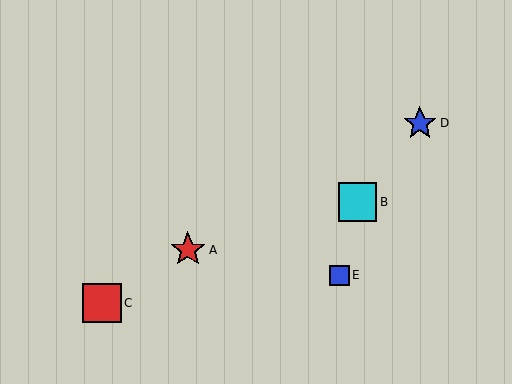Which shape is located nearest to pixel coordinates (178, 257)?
The red star (labeled A) at (188, 250) is nearest to that location.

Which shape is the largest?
The red square (labeled C) is the largest.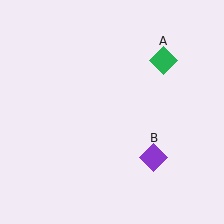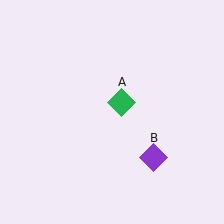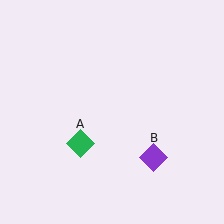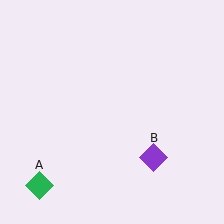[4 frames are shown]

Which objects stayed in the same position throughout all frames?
Purple diamond (object B) remained stationary.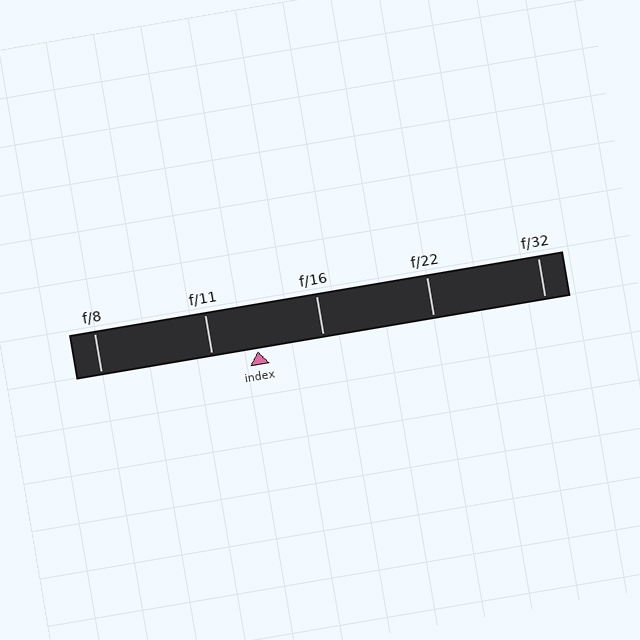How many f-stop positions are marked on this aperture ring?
There are 5 f-stop positions marked.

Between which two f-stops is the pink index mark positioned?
The index mark is between f/11 and f/16.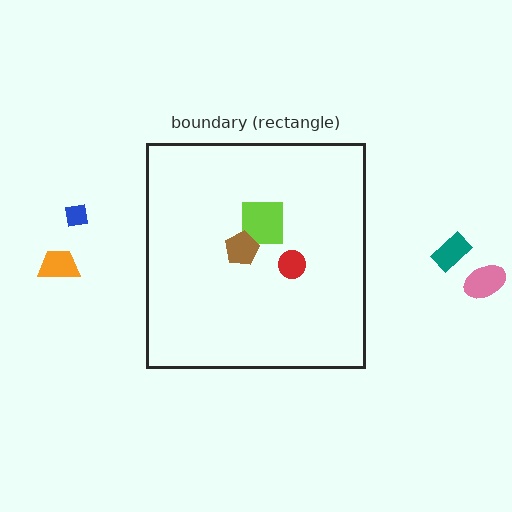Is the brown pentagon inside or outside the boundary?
Inside.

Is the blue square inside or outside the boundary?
Outside.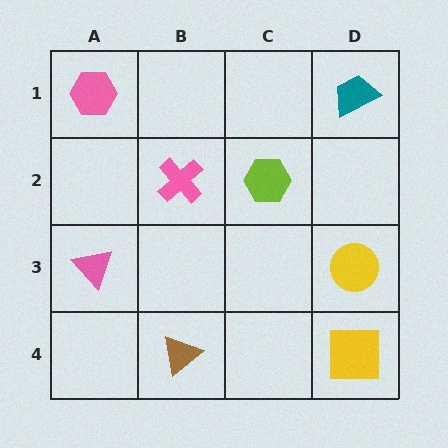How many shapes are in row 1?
2 shapes.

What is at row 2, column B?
A pink cross.